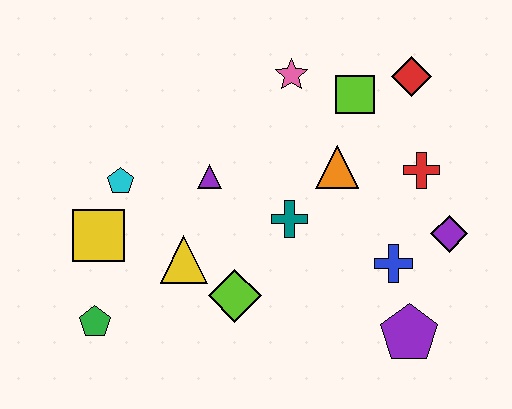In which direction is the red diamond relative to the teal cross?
The red diamond is above the teal cross.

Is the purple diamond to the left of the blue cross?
No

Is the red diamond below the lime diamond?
No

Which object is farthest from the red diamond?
The green pentagon is farthest from the red diamond.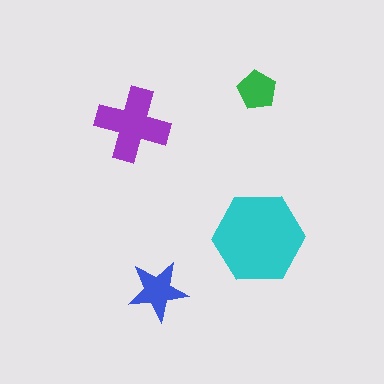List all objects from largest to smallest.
The cyan hexagon, the purple cross, the blue star, the green pentagon.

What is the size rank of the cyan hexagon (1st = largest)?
1st.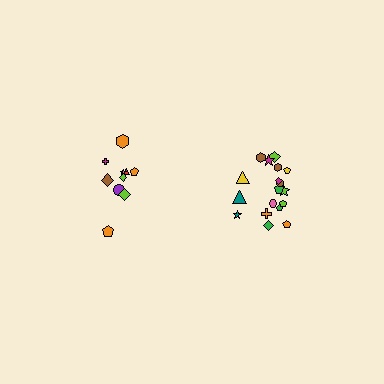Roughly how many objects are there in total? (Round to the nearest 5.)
Roughly 30 objects in total.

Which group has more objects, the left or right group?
The right group.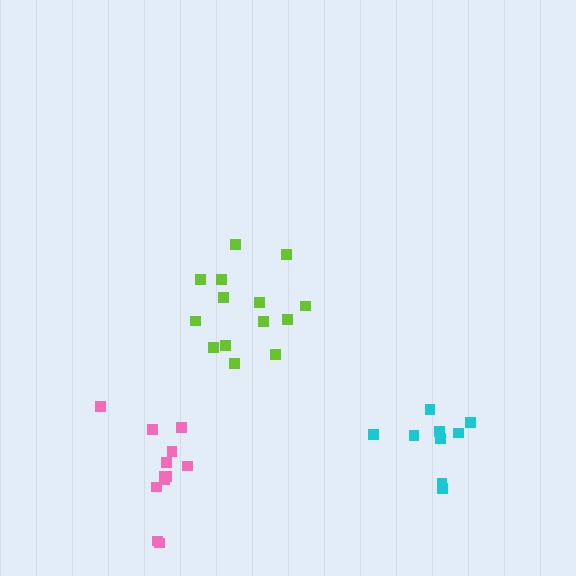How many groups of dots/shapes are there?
There are 3 groups.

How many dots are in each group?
Group 1: 15 dots, Group 2: 9 dots, Group 3: 12 dots (36 total).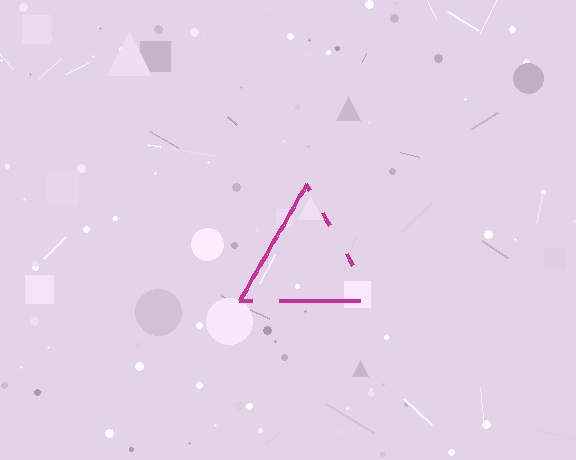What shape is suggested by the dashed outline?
The dashed outline suggests a triangle.